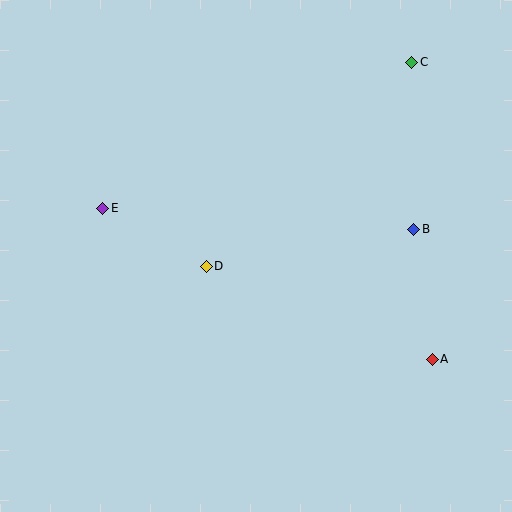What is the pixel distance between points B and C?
The distance between B and C is 167 pixels.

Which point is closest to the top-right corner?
Point C is closest to the top-right corner.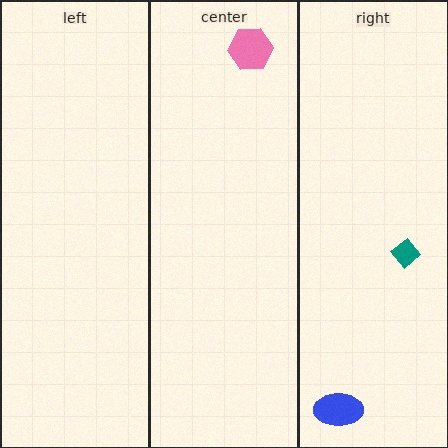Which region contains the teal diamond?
The right region.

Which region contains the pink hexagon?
The center region.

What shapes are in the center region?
The pink hexagon.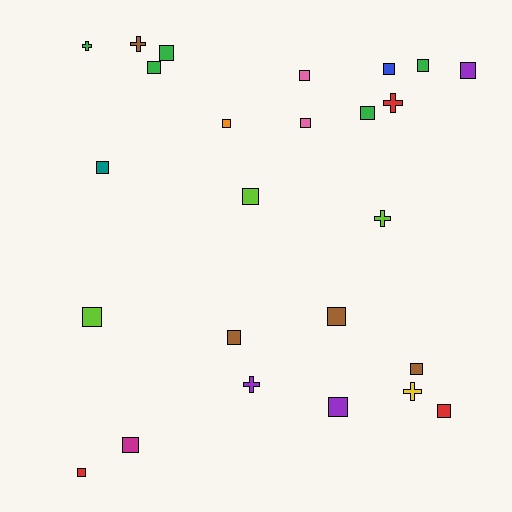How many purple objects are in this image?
There are 3 purple objects.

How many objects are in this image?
There are 25 objects.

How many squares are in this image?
There are 19 squares.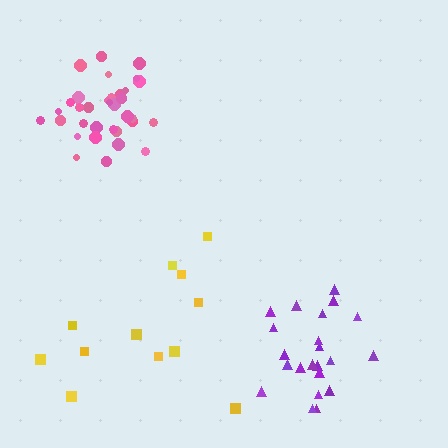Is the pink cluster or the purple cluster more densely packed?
Pink.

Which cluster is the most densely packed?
Pink.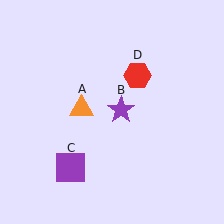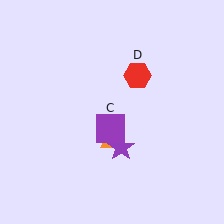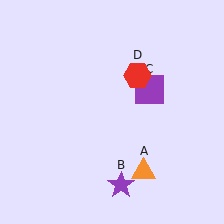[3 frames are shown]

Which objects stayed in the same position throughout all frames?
Red hexagon (object D) remained stationary.